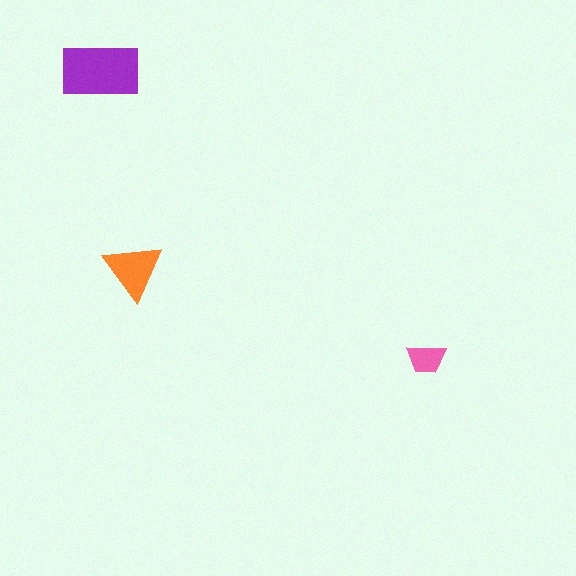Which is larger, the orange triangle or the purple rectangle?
The purple rectangle.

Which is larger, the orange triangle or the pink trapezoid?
The orange triangle.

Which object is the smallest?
The pink trapezoid.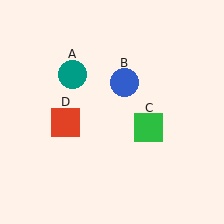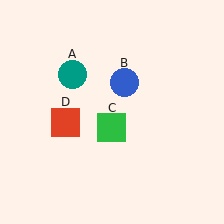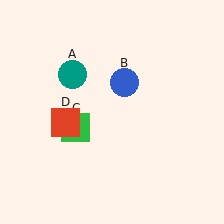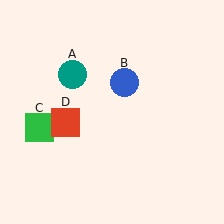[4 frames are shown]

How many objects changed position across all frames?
1 object changed position: green square (object C).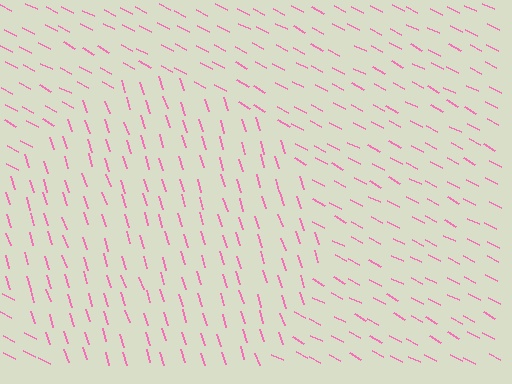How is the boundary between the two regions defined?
The boundary is defined purely by a change in line orientation (approximately 45 degrees difference). All lines are the same color and thickness.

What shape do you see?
I see a circle.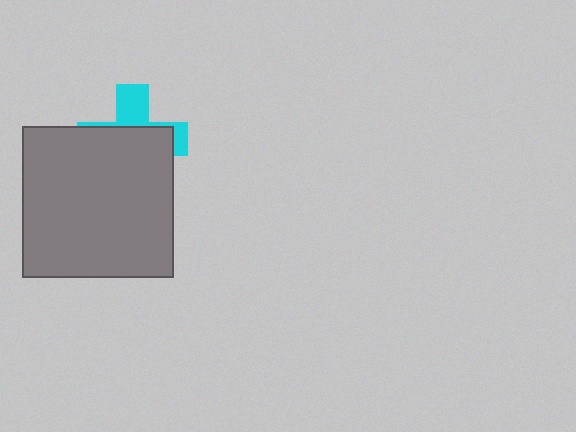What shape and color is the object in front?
The object in front is a gray square.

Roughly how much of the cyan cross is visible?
A small part of it is visible (roughly 34%).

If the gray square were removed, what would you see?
You would see the complete cyan cross.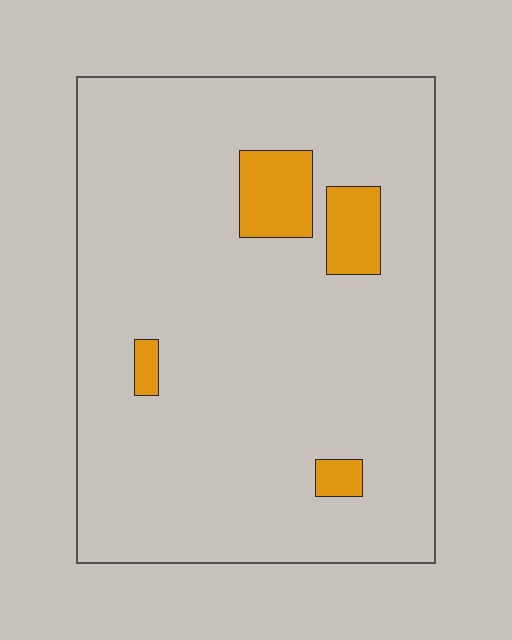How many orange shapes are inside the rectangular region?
4.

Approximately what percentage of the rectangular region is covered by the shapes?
Approximately 10%.